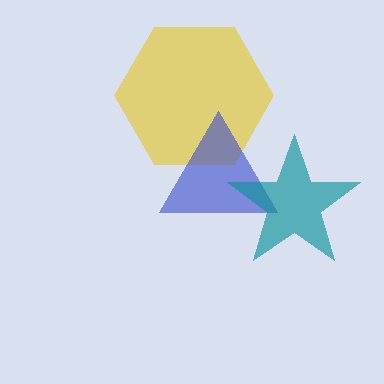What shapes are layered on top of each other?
The layered shapes are: a yellow hexagon, a blue triangle, a teal star.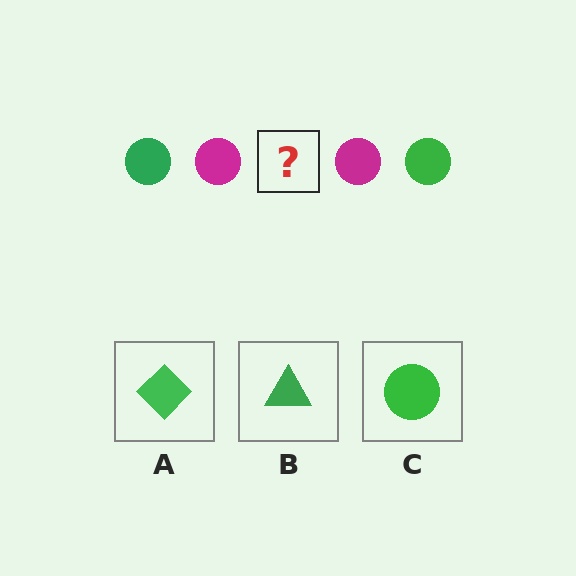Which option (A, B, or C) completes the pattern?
C.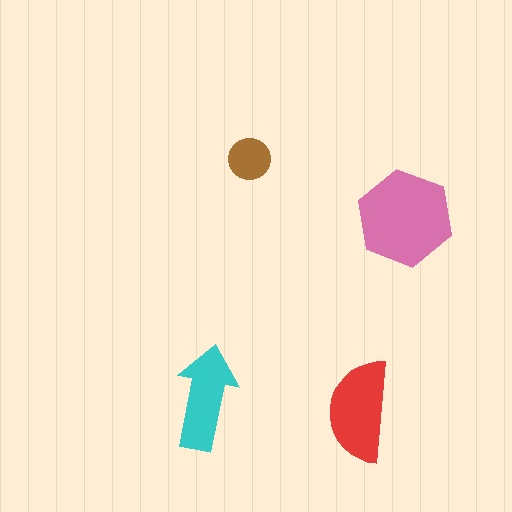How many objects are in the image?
There are 4 objects in the image.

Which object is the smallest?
The brown circle.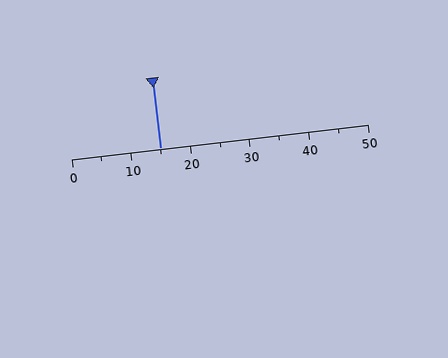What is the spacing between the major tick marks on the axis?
The major ticks are spaced 10 apart.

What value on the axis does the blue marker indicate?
The marker indicates approximately 15.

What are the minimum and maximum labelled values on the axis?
The axis runs from 0 to 50.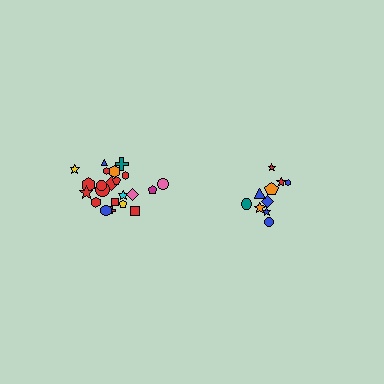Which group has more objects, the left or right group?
The left group.